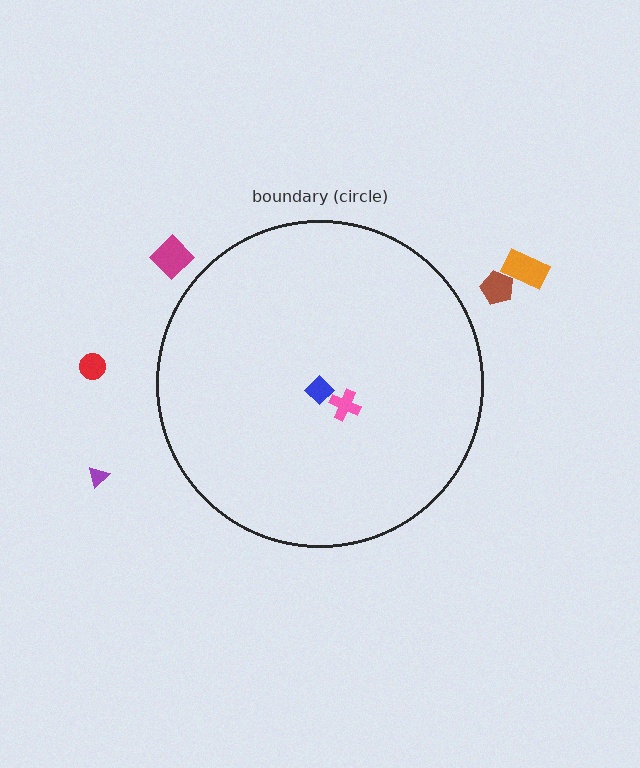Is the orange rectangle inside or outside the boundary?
Outside.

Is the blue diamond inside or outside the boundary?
Inside.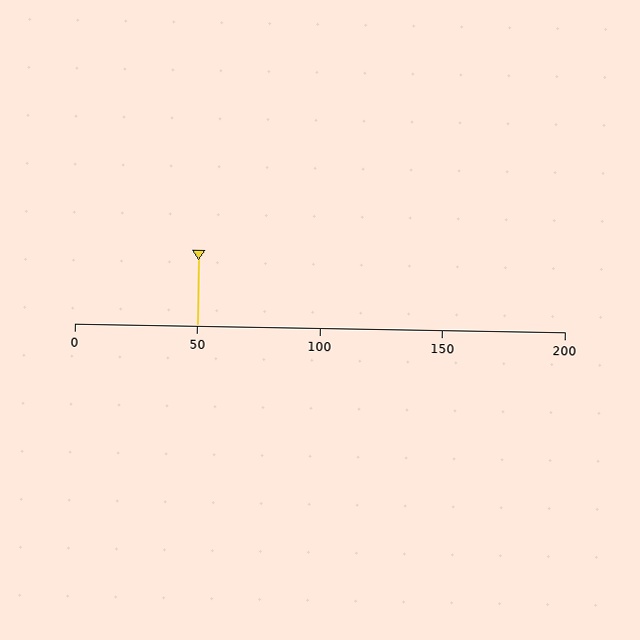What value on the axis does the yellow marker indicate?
The marker indicates approximately 50.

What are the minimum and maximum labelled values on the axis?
The axis runs from 0 to 200.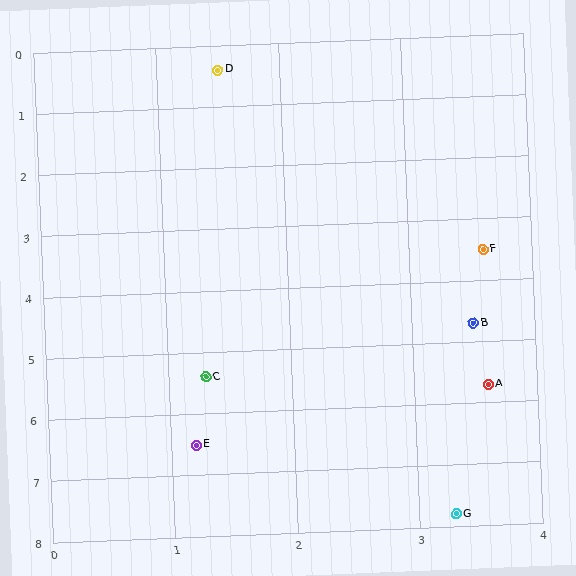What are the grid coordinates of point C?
Point C is at approximately (1.3, 5.4).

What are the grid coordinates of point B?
Point B is at approximately (3.5, 4.7).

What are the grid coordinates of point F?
Point F is at approximately (3.6, 3.5).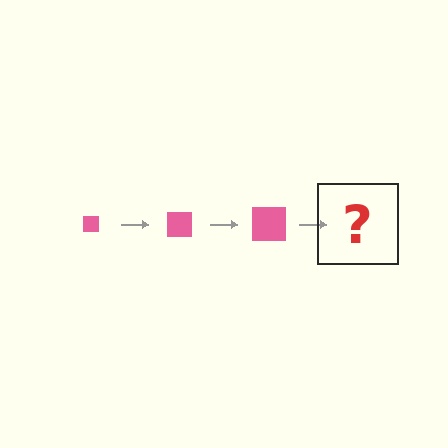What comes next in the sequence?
The next element should be a pink square, larger than the previous one.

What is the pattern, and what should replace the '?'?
The pattern is that the square gets progressively larger each step. The '?' should be a pink square, larger than the previous one.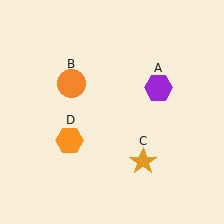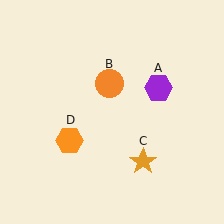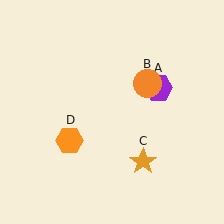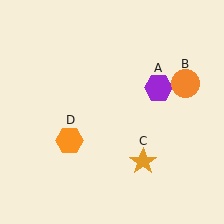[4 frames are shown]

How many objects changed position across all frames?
1 object changed position: orange circle (object B).